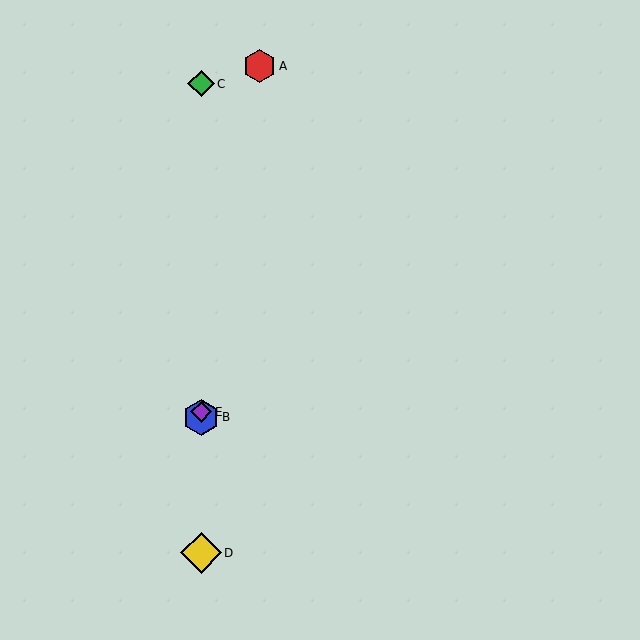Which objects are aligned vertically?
Objects B, C, D, E are aligned vertically.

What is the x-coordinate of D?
Object D is at x≈201.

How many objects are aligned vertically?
4 objects (B, C, D, E) are aligned vertically.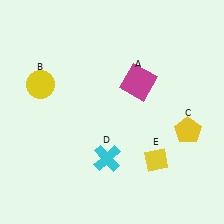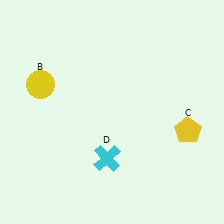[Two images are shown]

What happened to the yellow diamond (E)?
The yellow diamond (E) was removed in Image 2. It was in the bottom-right area of Image 1.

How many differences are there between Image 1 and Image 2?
There are 2 differences between the two images.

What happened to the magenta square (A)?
The magenta square (A) was removed in Image 2. It was in the top-right area of Image 1.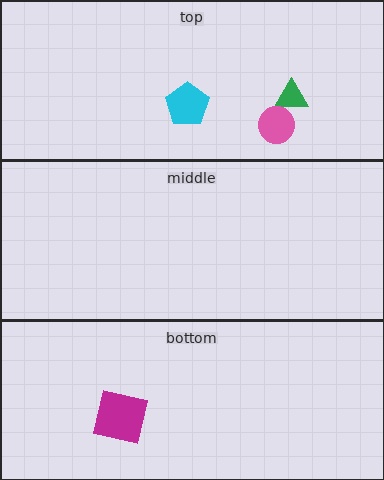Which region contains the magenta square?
The bottom region.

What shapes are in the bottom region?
The magenta square.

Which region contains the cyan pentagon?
The top region.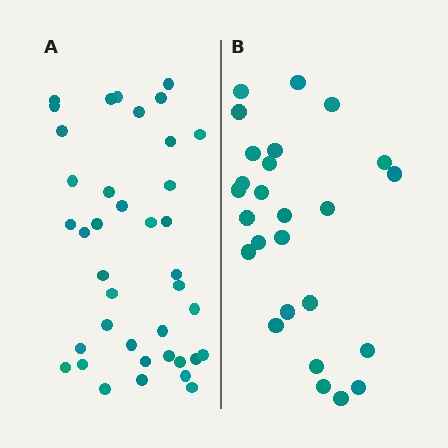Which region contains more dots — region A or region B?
Region A (the left region) has more dots.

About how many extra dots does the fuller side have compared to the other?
Region A has approximately 15 more dots than region B.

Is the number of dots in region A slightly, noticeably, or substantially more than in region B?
Region A has substantially more. The ratio is roughly 1.5 to 1.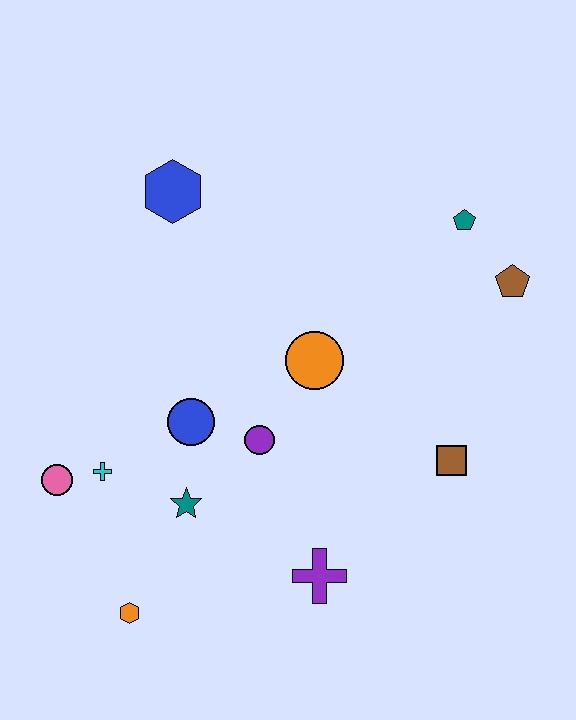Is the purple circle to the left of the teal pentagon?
Yes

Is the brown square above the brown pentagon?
No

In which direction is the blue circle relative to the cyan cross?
The blue circle is to the right of the cyan cross.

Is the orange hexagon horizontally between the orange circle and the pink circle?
Yes